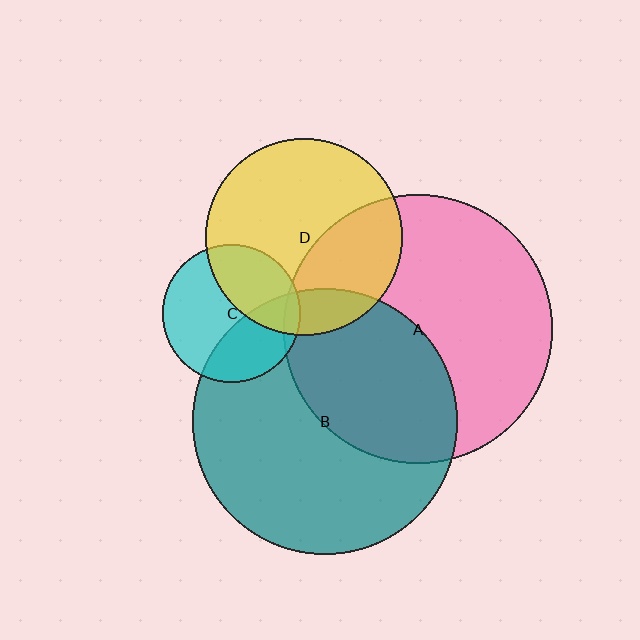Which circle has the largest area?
Circle A (pink).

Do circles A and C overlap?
Yes.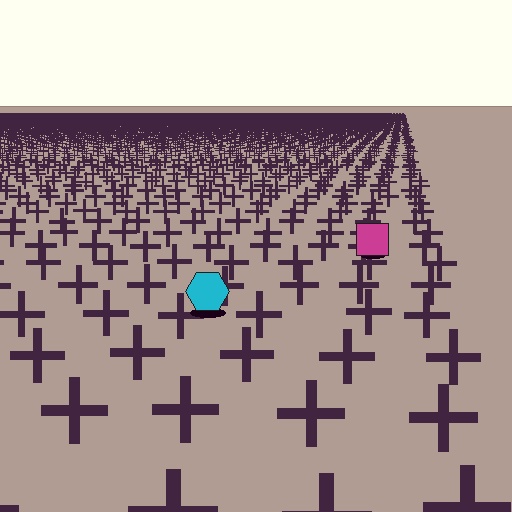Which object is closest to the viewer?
The cyan hexagon is closest. The texture marks near it are larger and more spread out.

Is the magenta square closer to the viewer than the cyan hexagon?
No. The cyan hexagon is closer — you can tell from the texture gradient: the ground texture is coarser near it.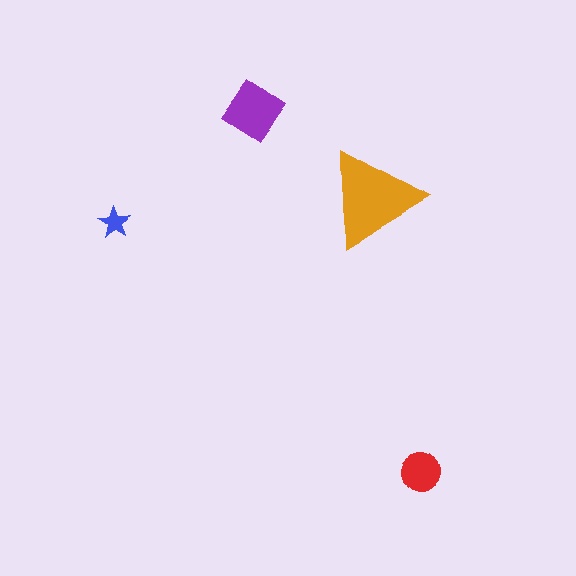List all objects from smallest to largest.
The blue star, the red circle, the purple diamond, the orange triangle.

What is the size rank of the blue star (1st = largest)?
4th.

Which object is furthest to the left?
The blue star is leftmost.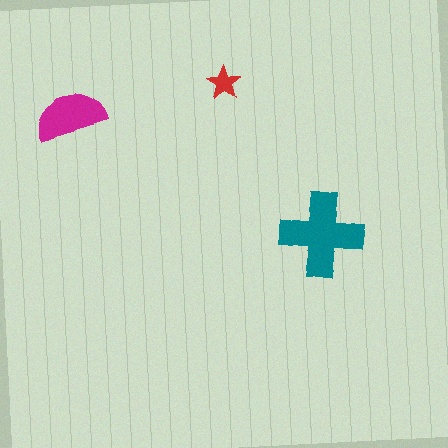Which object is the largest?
The teal cross.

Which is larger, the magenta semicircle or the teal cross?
The teal cross.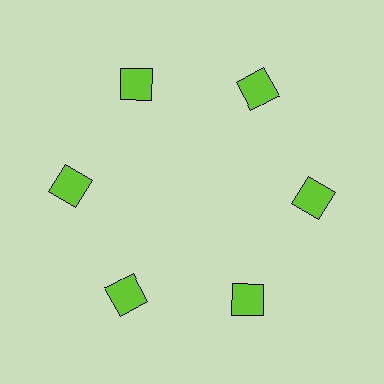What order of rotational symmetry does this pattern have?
This pattern has 6-fold rotational symmetry.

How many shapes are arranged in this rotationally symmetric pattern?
There are 6 shapes, arranged in 6 groups of 1.